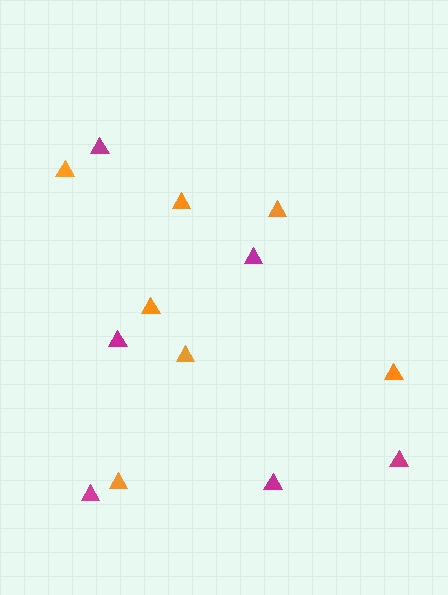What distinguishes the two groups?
There are 2 groups: one group of magenta triangles (6) and one group of orange triangles (7).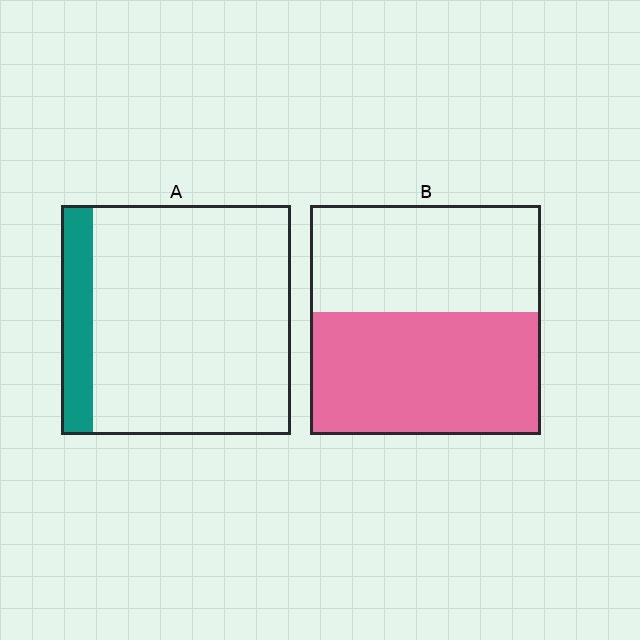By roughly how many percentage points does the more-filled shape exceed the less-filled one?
By roughly 40 percentage points (B over A).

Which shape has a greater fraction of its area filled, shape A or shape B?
Shape B.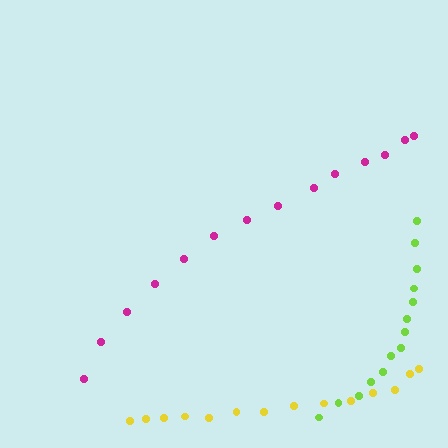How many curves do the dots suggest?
There are 3 distinct paths.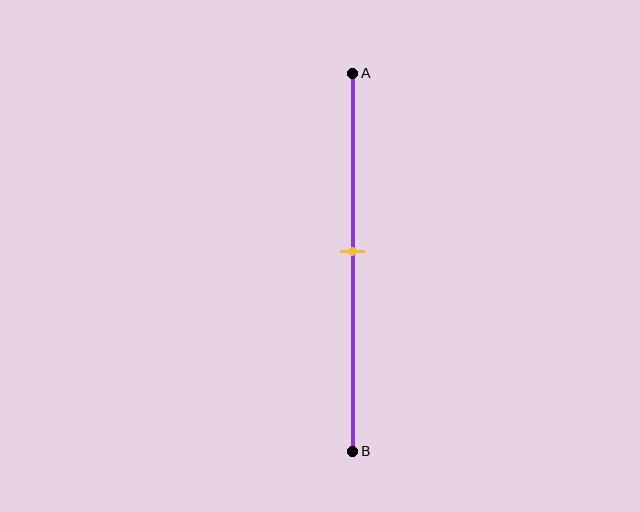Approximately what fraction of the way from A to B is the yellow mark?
The yellow mark is approximately 45% of the way from A to B.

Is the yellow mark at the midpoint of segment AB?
Yes, the mark is approximately at the midpoint.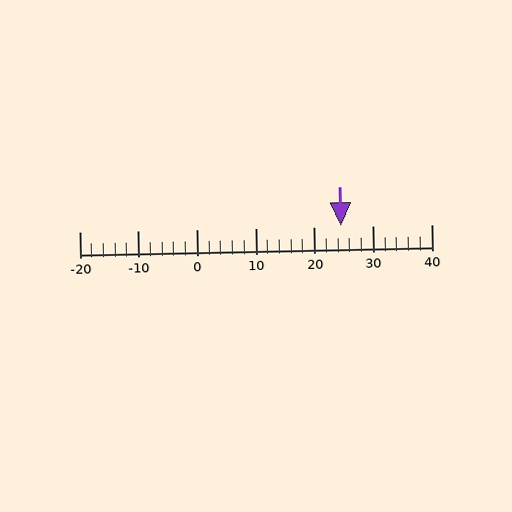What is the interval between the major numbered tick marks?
The major tick marks are spaced 10 units apart.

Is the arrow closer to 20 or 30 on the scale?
The arrow is closer to 20.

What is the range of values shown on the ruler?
The ruler shows values from -20 to 40.